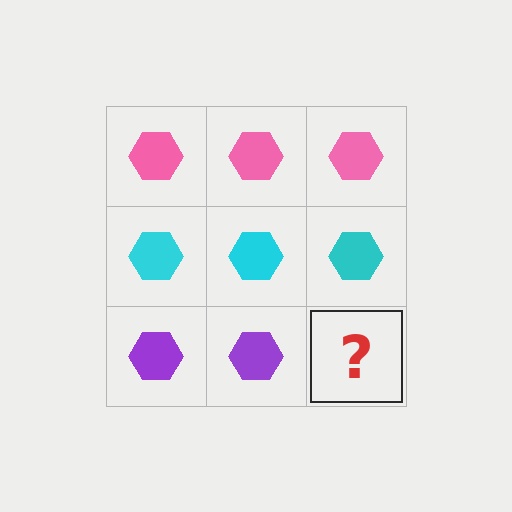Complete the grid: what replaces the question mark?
The question mark should be replaced with a purple hexagon.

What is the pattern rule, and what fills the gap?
The rule is that each row has a consistent color. The gap should be filled with a purple hexagon.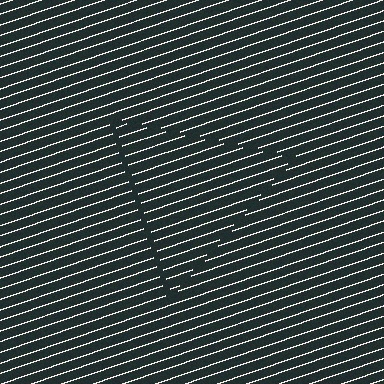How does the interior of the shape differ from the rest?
The interior of the shape contains the same grating, shifted by half a period — the contour is defined by the phase discontinuity where line-ends from the inner and outer gratings abut.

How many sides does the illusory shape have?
3 sides — the line-ends trace a triangle.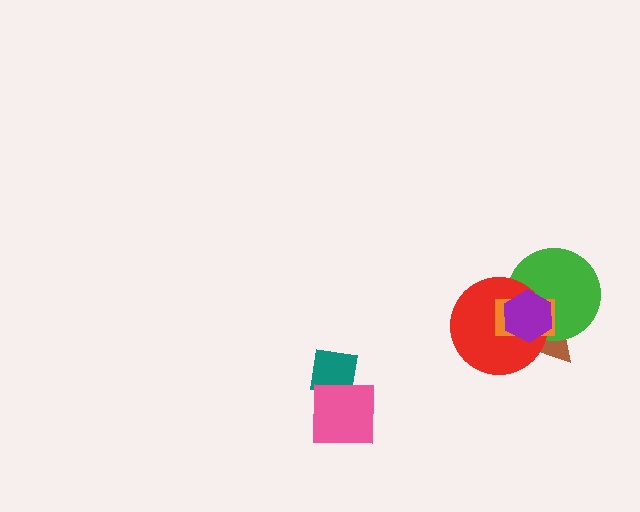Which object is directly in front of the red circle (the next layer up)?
The orange rectangle is directly in front of the red circle.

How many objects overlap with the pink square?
1 object overlaps with the pink square.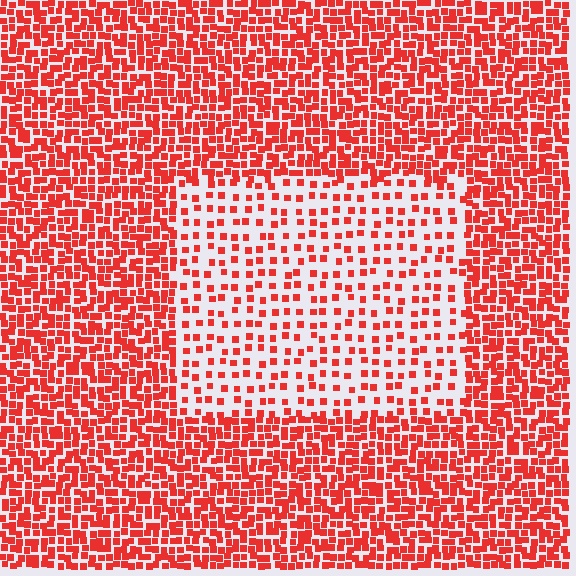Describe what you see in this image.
The image contains small red elements arranged at two different densities. A rectangle-shaped region is visible where the elements are less densely packed than the surrounding area.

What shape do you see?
I see a rectangle.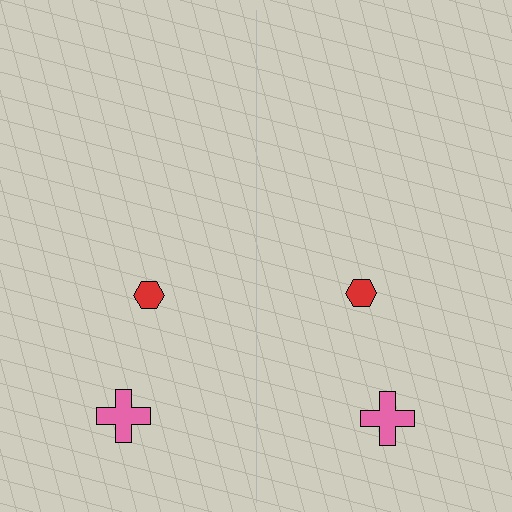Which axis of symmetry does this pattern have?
The pattern has a vertical axis of symmetry running through the center of the image.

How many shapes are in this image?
There are 4 shapes in this image.